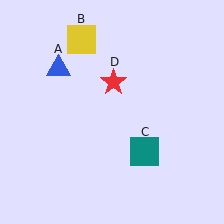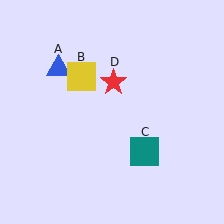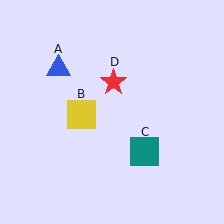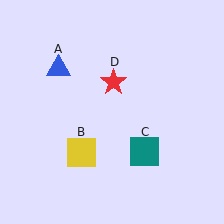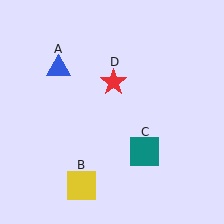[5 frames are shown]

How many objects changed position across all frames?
1 object changed position: yellow square (object B).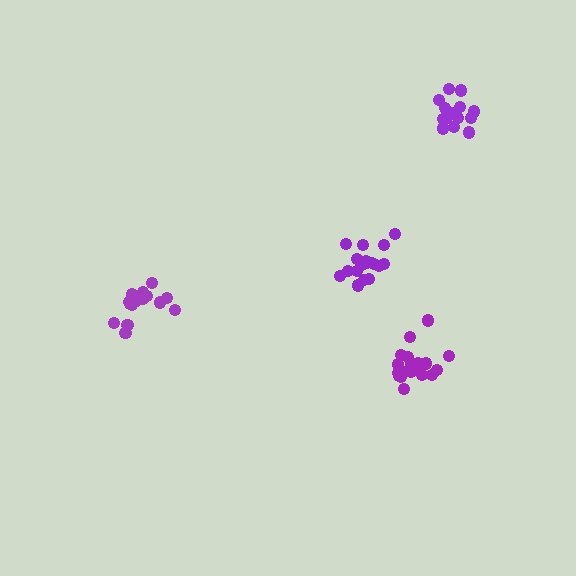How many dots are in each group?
Group 1: 14 dots, Group 2: 20 dots, Group 3: 15 dots, Group 4: 18 dots (67 total).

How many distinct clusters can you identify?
There are 4 distinct clusters.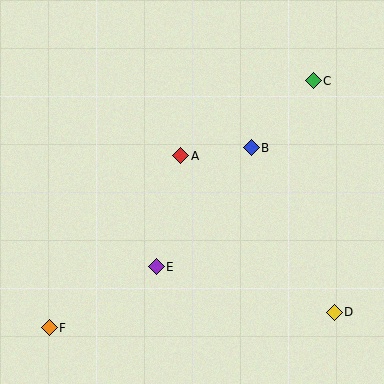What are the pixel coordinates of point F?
Point F is at (49, 328).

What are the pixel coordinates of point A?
Point A is at (181, 156).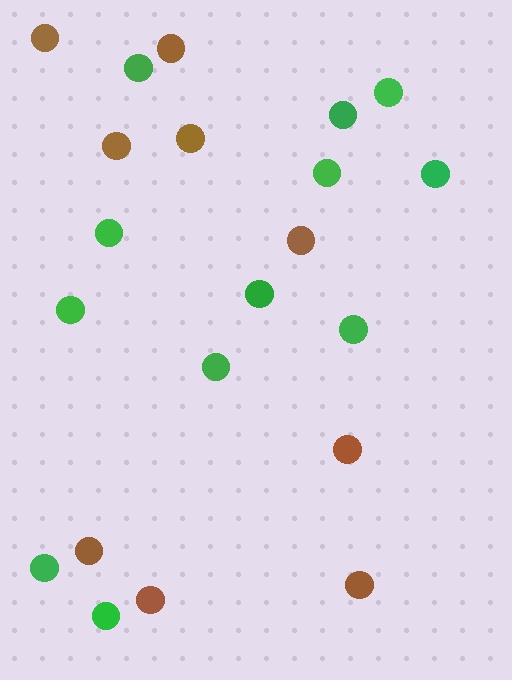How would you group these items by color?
There are 2 groups: one group of brown circles (9) and one group of green circles (12).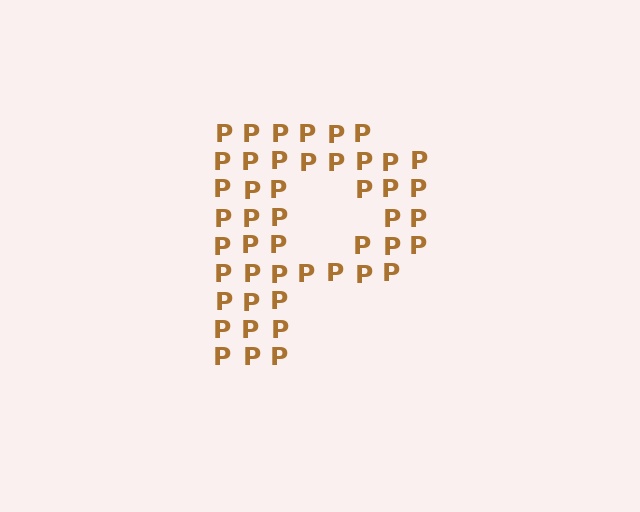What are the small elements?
The small elements are letter P's.